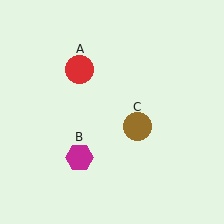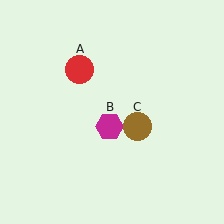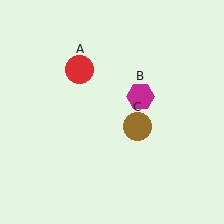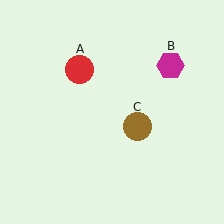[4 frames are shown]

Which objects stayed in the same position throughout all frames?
Red circle (object A) and brown circle (object C) remained stationary.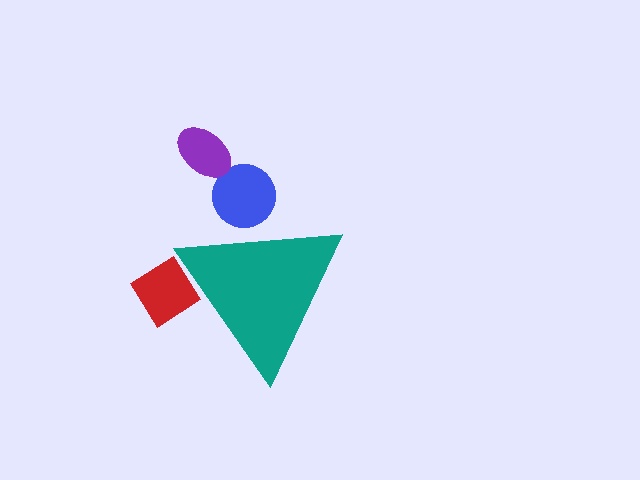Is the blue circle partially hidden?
Yes, the blue circle is partially hidden behind the teal triangle.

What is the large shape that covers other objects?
A teal triangle.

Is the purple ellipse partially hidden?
No, the purple ellipse is fully visible.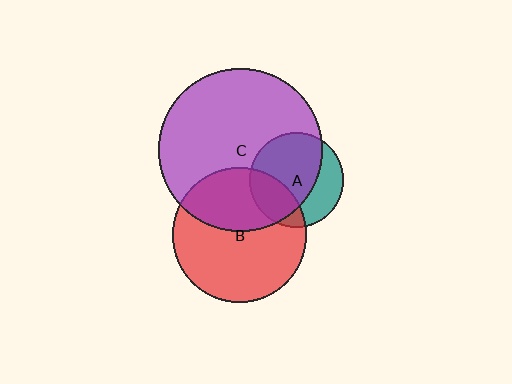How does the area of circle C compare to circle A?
Approximately 3.0 times.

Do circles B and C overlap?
Yes.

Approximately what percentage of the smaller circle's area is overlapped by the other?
Approximately 40%.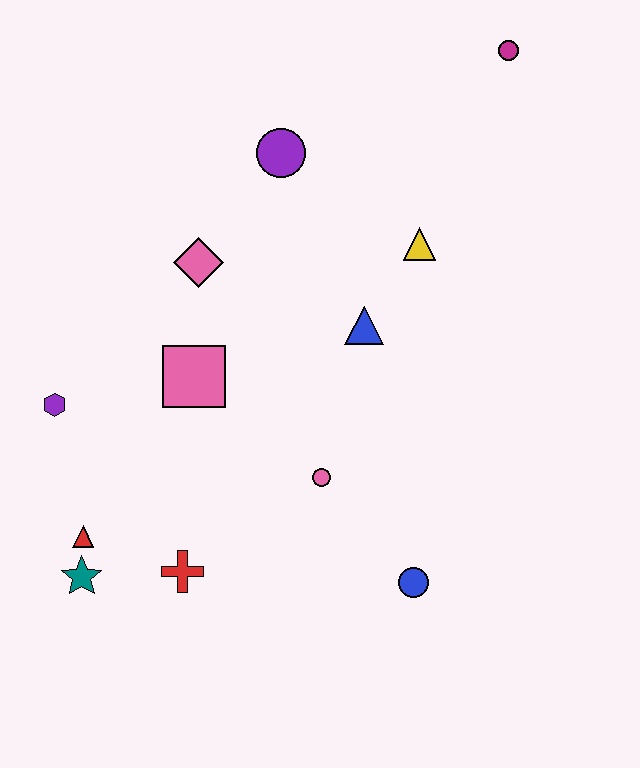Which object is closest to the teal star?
The red triangle is closest to the teal star.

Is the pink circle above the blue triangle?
No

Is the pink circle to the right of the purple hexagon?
Yes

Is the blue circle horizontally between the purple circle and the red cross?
No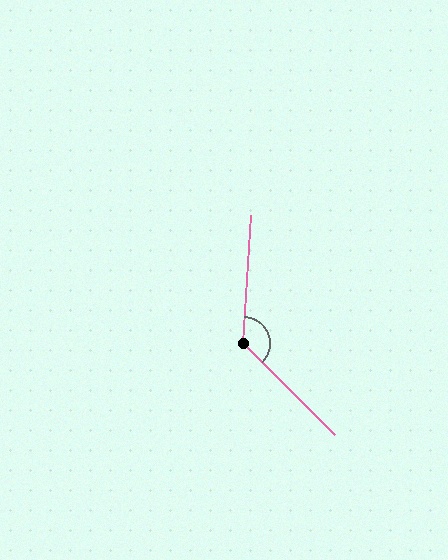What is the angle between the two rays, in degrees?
Approximately 131 degrees.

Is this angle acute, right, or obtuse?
It is obtuse.